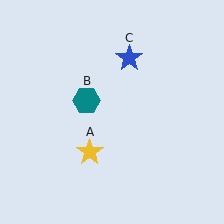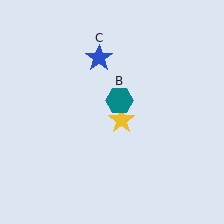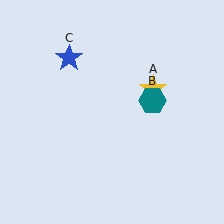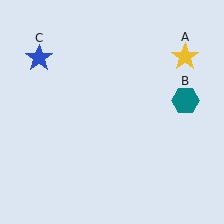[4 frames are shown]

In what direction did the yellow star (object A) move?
The yellow star (object A) moved up and to the right.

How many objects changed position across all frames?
3 objects changed position: yellow star (object A), teal hexagon (object B), blue star (object C).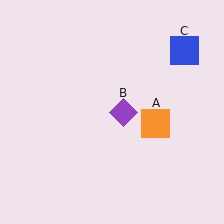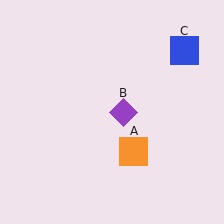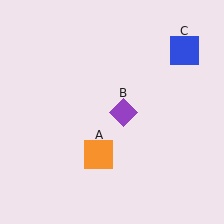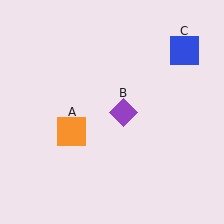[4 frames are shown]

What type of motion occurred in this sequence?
The orange square (object A) rotated clockwise around the center of the scene.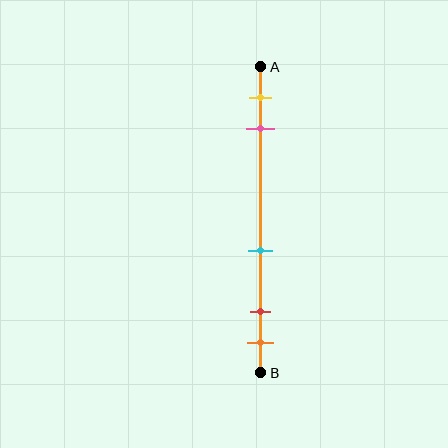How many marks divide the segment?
There are 5 marks dividing the segment.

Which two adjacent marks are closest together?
The red and orange marks are the closest adjacent pair.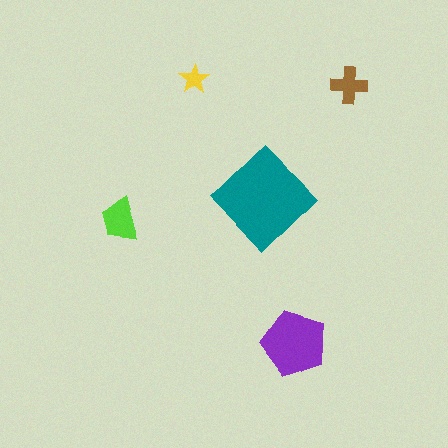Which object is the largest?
The teal diamond.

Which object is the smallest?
The yellow star.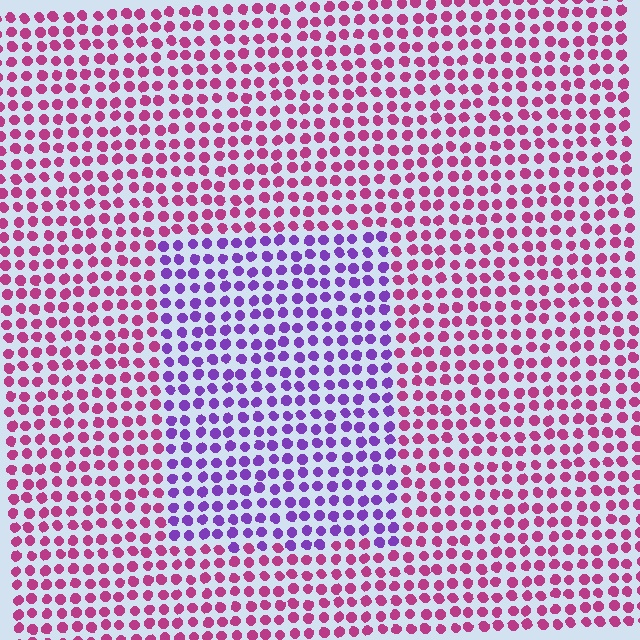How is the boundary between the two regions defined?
The boundary is defined purely by a slight shift in hue (about 52 degrees). Spacing, size, and orientation are identical on both sides.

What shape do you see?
I see a rectangle.